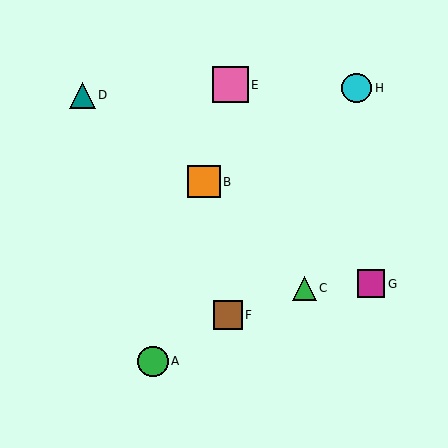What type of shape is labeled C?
Shape C is a green triangle.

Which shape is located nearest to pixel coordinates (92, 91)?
The teal triangle (labeled D) at (82, 95) is nearest to that location.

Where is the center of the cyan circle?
The center of the cyan circle is at (357, 88).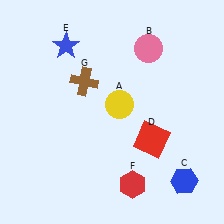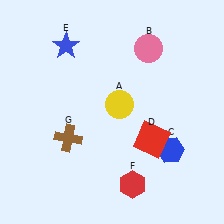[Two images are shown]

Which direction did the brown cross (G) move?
The brown cross (G) moved down.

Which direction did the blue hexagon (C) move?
The blue hexagon (C) moved up.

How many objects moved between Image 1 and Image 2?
2 objects moved between the two images.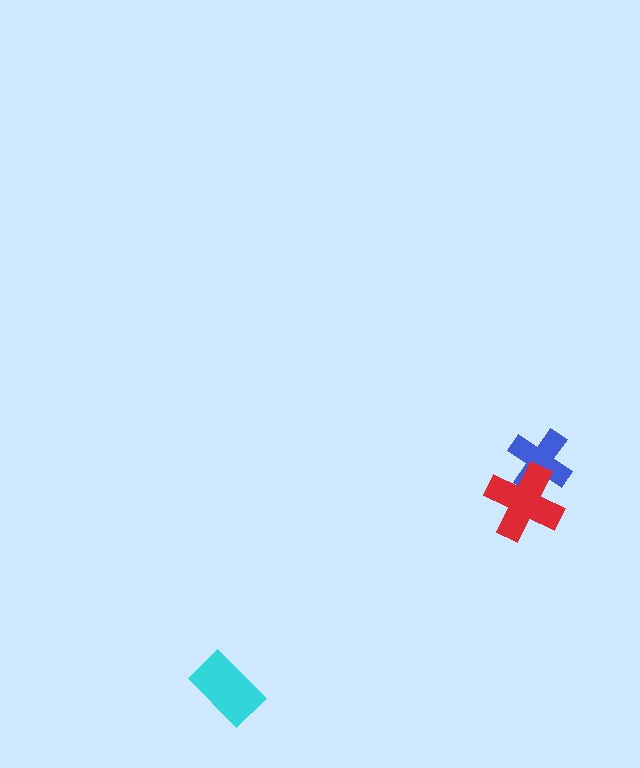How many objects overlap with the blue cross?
1 object overlaps with the blue cross.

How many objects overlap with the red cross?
1 object overlaps with the red cross.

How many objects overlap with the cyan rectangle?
0 objects overlap with the cyan rectangle.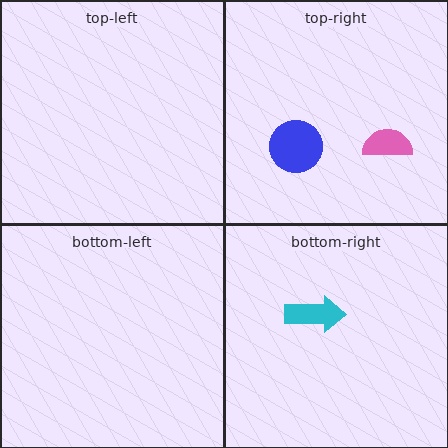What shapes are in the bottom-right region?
The cyan arrow.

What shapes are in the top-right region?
The blue circle, the pink semicircle.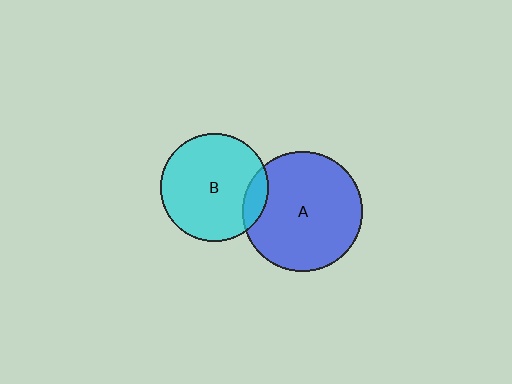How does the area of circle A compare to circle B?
Approximately 1.2 times.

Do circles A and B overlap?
Yes.